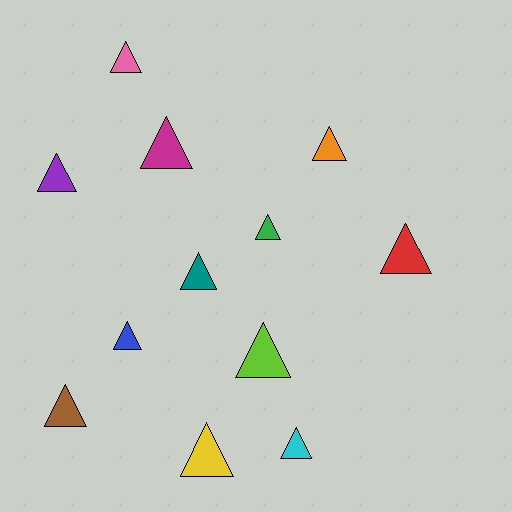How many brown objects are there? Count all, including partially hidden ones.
There is 1 brown object.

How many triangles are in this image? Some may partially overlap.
There are 12 triangles.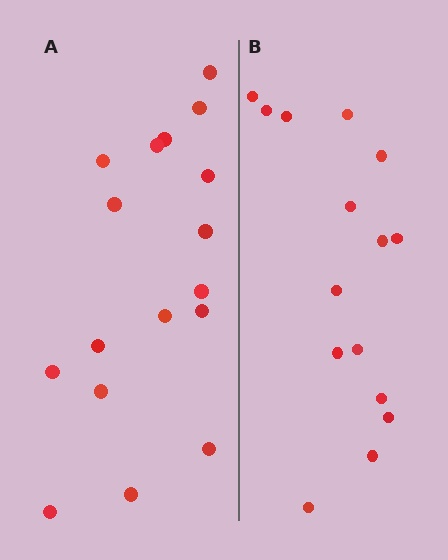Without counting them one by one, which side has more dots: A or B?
Region A (the left region) has more dots.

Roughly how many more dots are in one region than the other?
Region A has just a few more — roughly 2 or 3 more dots than region B.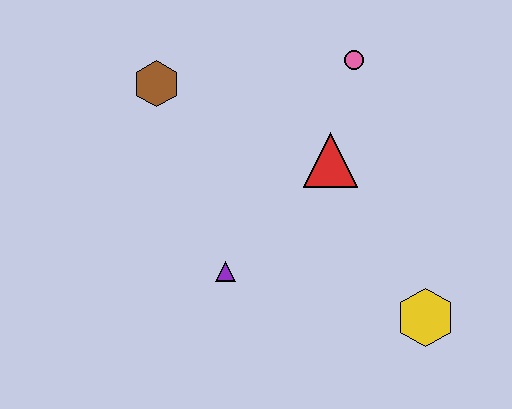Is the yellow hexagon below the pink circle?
Yes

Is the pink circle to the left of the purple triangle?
No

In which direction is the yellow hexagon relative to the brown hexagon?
The yellow hexagon is to the right of the brown hexagon.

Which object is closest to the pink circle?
The red triangle is closest to the pink circle.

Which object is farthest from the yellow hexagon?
The brown hexagon is farthest from the yellow hexagon.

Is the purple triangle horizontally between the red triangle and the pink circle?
No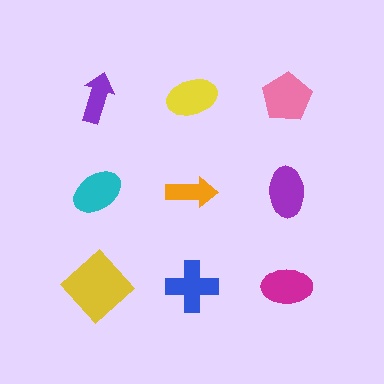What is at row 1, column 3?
A pink pentagon.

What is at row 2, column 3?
A purple ellipse.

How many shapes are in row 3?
3 shapes.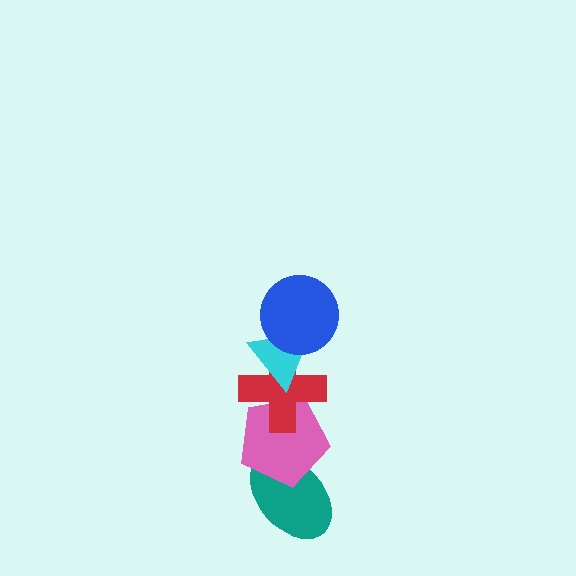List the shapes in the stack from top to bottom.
From top to bottom: the blue circle, the cyan triangle, the red cross, the pink pentagon, the teal ellipse.